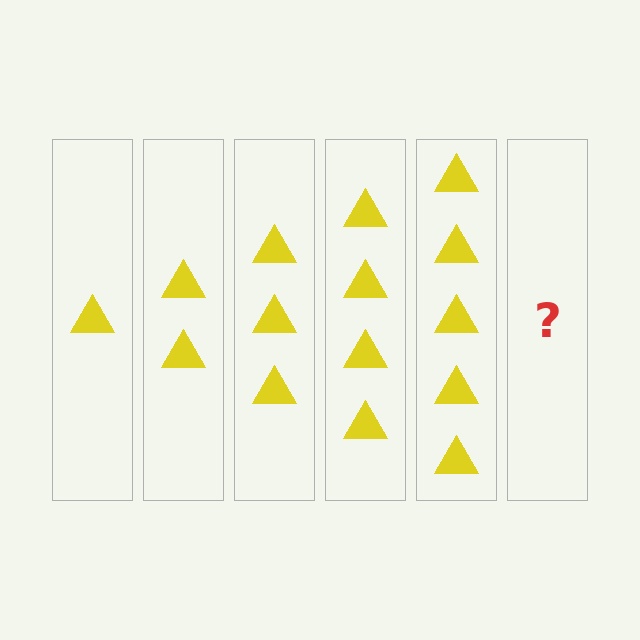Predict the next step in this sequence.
The next step is 6 triangles.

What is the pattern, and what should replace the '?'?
The pattern is that each step adds one more triangle. The '?' should be 6 triangles.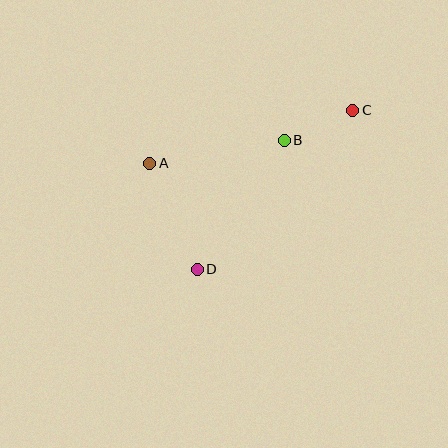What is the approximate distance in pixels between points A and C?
The distance between A and C is approximately 210 pixels.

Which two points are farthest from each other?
Points C and D are farthest from each other.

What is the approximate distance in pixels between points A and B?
The distance between A and B is approximately 137 pixels.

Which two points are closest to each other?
Points B and C are closest to each other.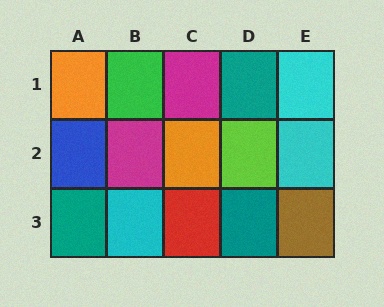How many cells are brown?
1 cell is brown.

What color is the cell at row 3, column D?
Teal.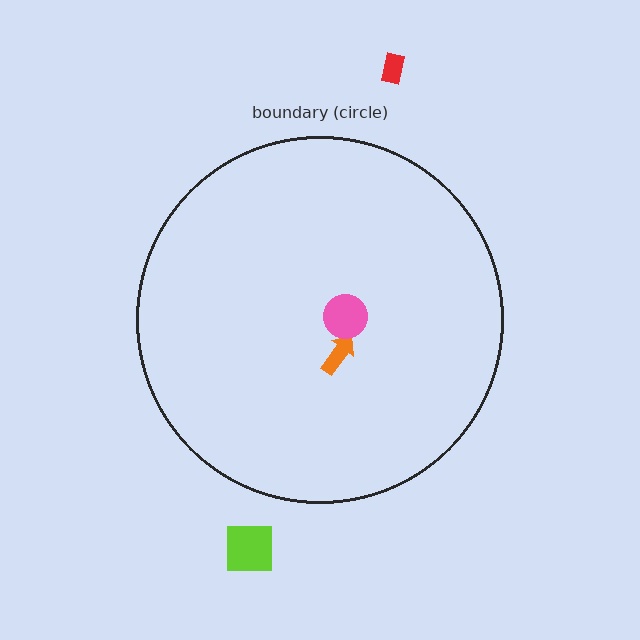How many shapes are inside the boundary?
2 inside, 2 outside.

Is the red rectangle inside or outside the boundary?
Outside.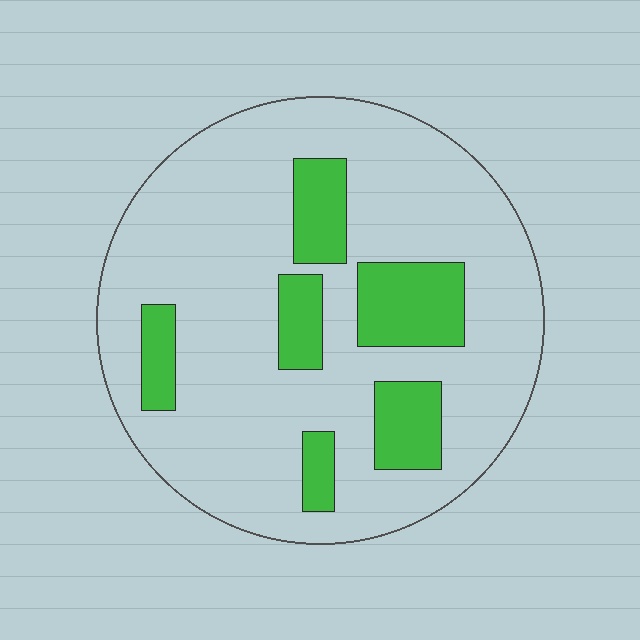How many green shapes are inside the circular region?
6.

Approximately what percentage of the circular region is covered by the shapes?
Approximately 20%.